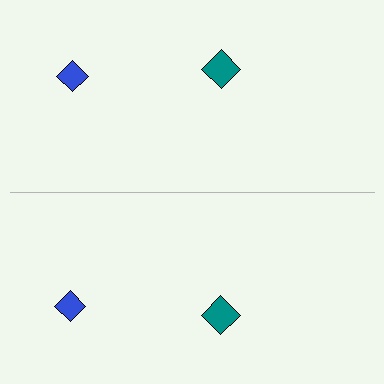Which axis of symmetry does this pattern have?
The pattern has a horizontal axis of symmetry running through the center of the image.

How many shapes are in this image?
There are 4 shapes in this image.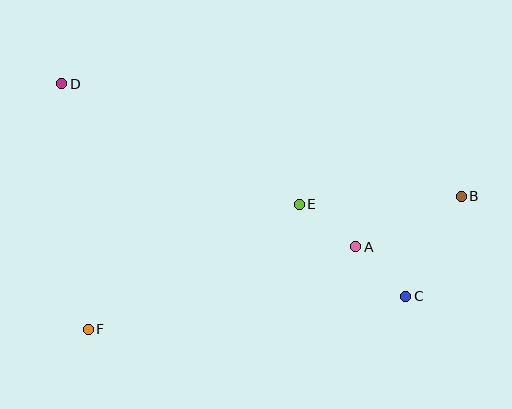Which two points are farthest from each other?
Points B and D are farthest from each other.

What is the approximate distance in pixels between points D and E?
The distance between D and E is approximately 267 pixels.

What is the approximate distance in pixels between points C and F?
The distance between C and F is approximately 319 pixels.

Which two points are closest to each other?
Points A and E are closest to each other.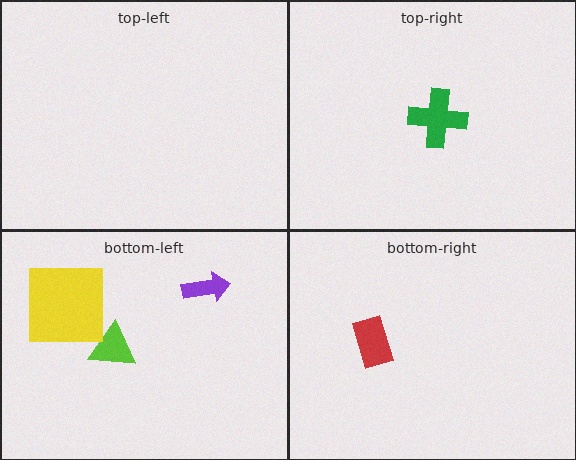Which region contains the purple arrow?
The bottom-left region.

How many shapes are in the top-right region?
1.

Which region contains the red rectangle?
The bottom-right region.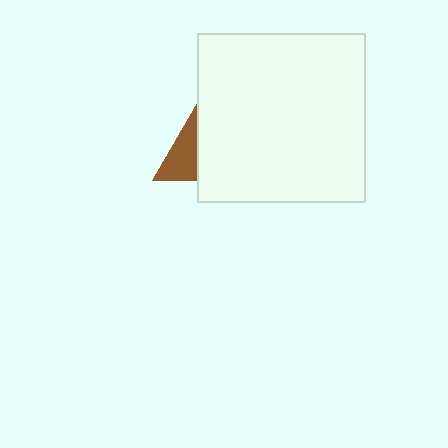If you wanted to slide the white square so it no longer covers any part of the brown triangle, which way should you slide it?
Slide it right — that is the most direct way to separate the two shapes.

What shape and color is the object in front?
The object in front is a white square.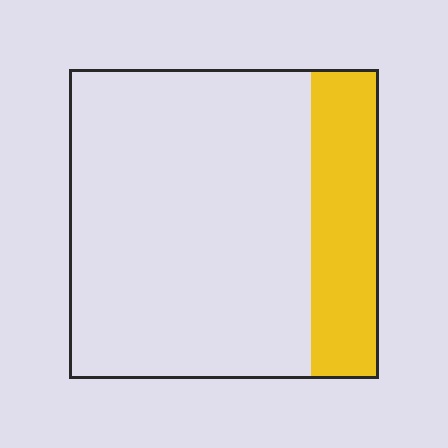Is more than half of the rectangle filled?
No.